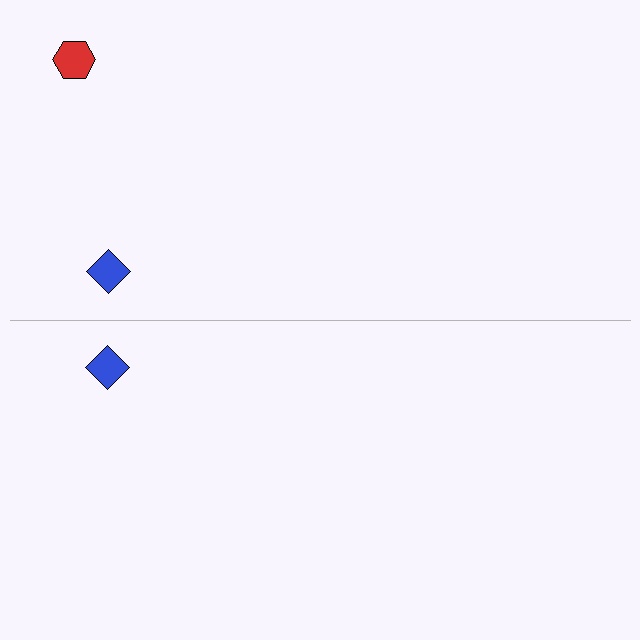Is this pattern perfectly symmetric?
No, the pattern is not perfectly symmetric. A red hexagon is missing from the bottom side.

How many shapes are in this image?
There are 3 shapes in this image.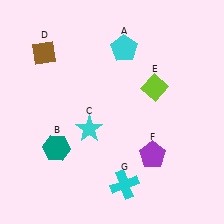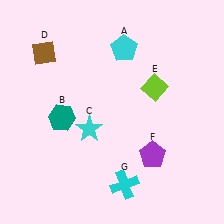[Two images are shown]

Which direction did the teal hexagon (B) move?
The teal hexagon (B) moved up.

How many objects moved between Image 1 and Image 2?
1 object moved between the two images.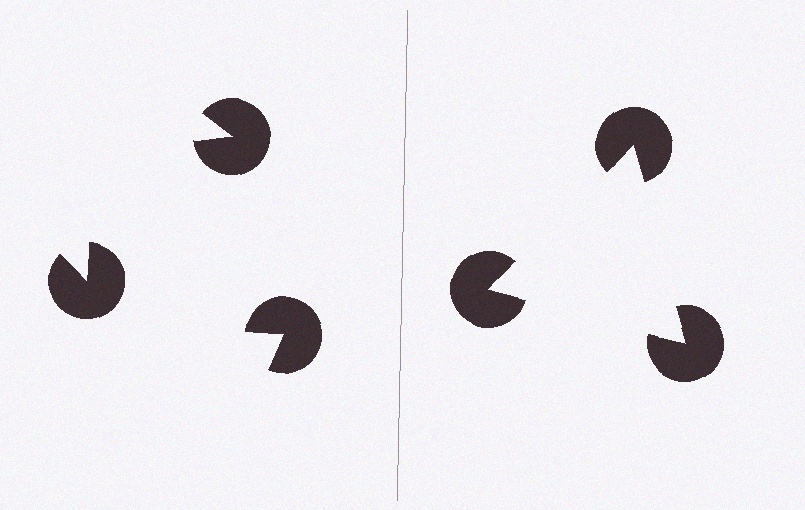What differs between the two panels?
The pac-man discs are positioned identically on both sides; only the wedge orientations differ. On the right they align to a triangle; on the left they are misaligned.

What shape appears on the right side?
An illusory triangle.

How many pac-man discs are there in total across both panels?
6 — 3 on each side.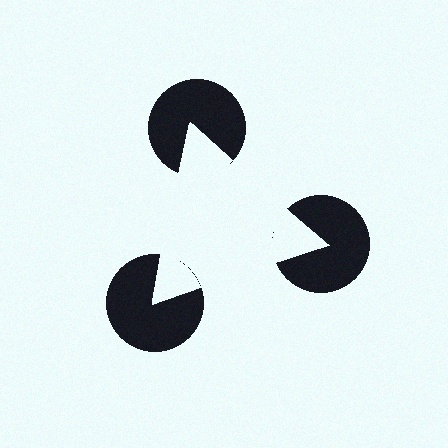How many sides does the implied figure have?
3 sides.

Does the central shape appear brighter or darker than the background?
It typically appears slightly brighter than the background, even though no actual brightness change is drawn.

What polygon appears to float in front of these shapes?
An illusory triangle — its edges are inferred from the aligned wedge cuts in the pac-man discs, not physically drawn.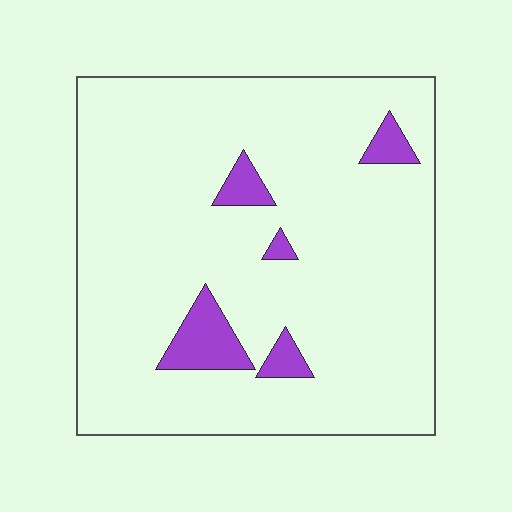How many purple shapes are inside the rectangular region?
5.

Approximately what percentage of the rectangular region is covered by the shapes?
Approximately 10%.